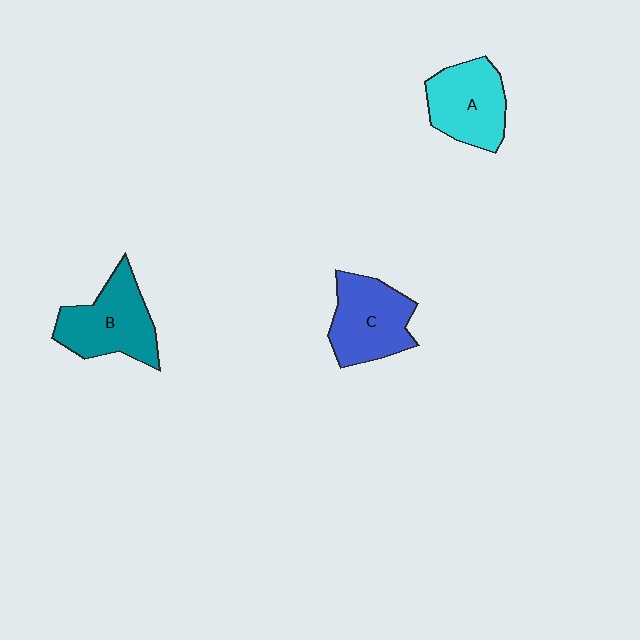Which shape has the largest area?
Shape B (teal).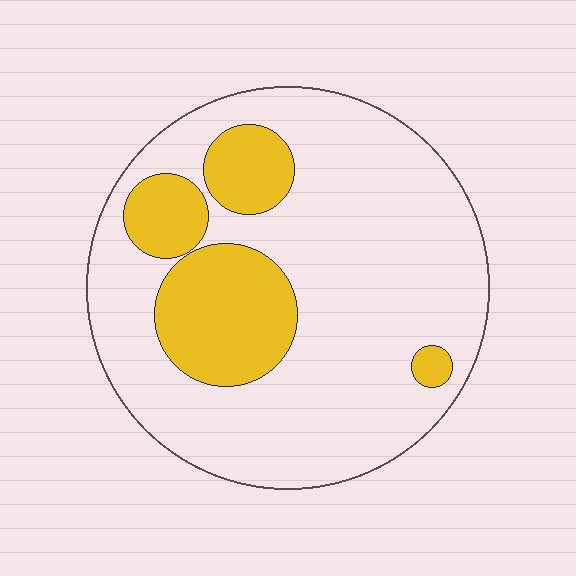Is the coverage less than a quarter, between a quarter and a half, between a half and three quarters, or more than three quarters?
Less than a quarter.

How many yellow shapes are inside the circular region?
4.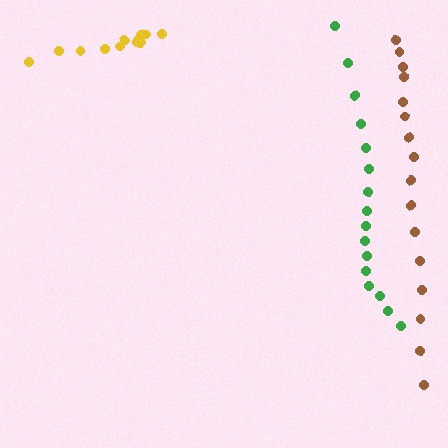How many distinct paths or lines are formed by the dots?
There are 3 distinct paths.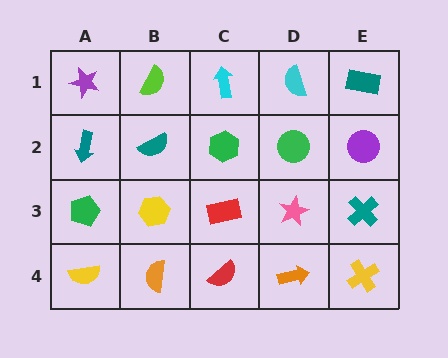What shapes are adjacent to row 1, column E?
A purple circle (row 2, column E), a cyan semicircle (row 1, column D).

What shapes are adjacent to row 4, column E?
A teal cross (row 3, column E), an orange arrow (row 4, column D).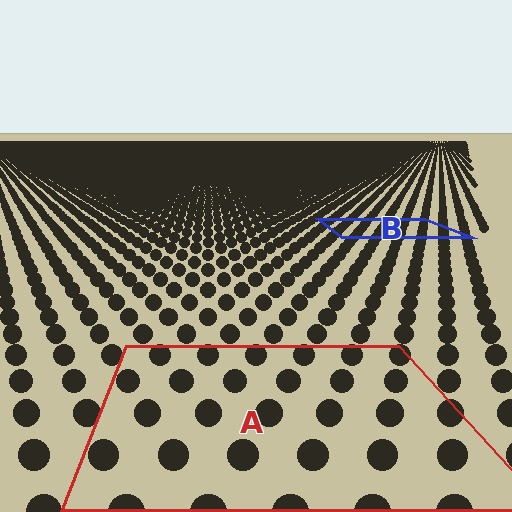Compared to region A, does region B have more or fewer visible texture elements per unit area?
Region B has more texture elements per unit area — they are packed more densely because it is farther away.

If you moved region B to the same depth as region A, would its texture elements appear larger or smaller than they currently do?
They would appear larger. At a closer depth, the same texture elements are projected at a bigger on-screen size.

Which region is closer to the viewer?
Region A is closer. The texture elements there are larger and more spread out.